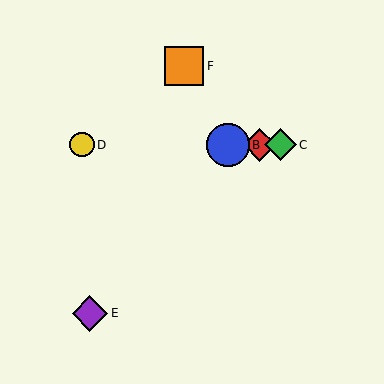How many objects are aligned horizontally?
4 objects (A, B, C, D) are aligned horizontally.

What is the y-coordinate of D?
Object D is at y≈145.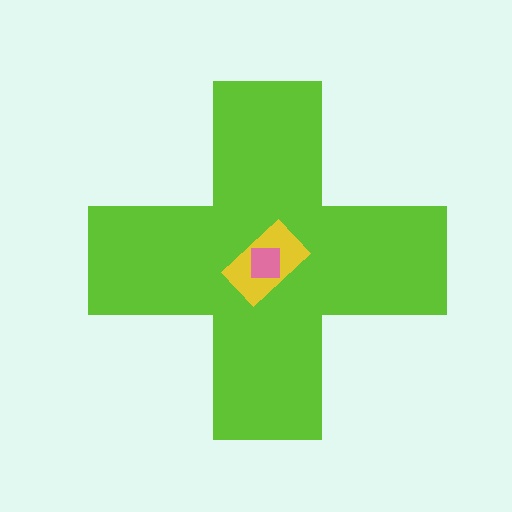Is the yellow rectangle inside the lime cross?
Yes.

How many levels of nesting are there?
3.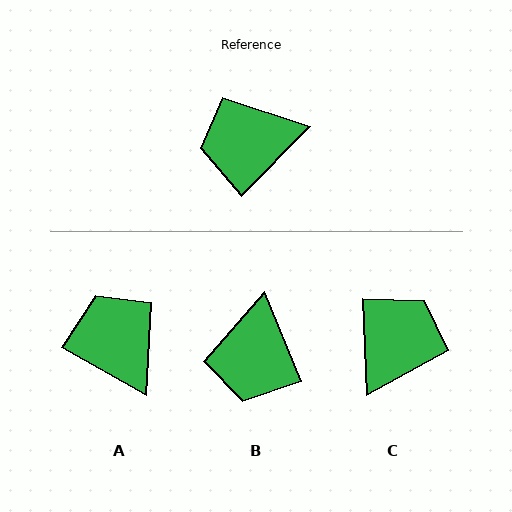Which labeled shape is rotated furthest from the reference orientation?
C, about 133 degrees away.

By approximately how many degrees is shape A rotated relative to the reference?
Approximately 74 degrees clockwise.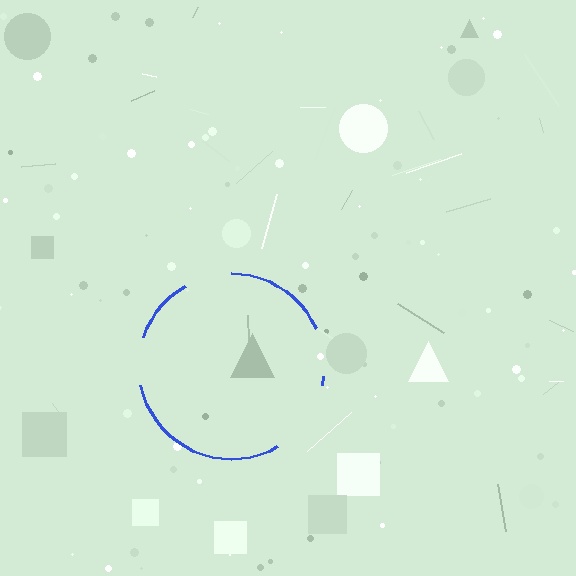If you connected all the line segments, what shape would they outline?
They would outline a circle.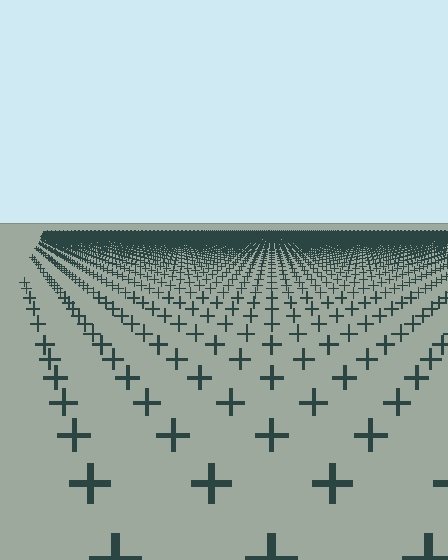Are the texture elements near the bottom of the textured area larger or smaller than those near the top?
Larger. Near the bottom, elements are closer to the viewer and appear at a bigger on-screen size.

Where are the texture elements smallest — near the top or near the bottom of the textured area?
Near the top.